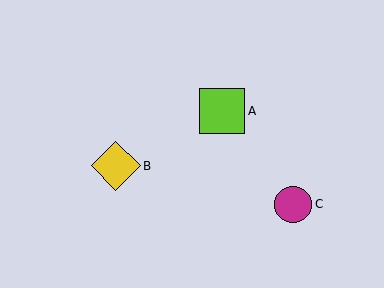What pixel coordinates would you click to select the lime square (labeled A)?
Click at (222, 111) to select the lime square A.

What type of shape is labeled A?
Shape A is a lime square.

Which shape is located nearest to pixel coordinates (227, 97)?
The lime square (labeled A) at (222, 111) is nearest to that location.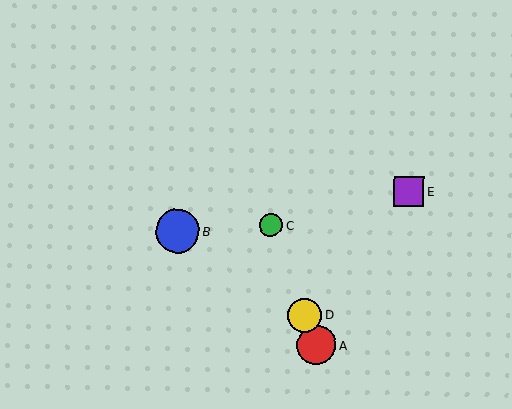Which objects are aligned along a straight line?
Objects A, C, D are aligned along a straight line.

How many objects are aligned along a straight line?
3 objects (A, C, D) are aligned along a straight line.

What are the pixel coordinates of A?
Object A is at (316, 346).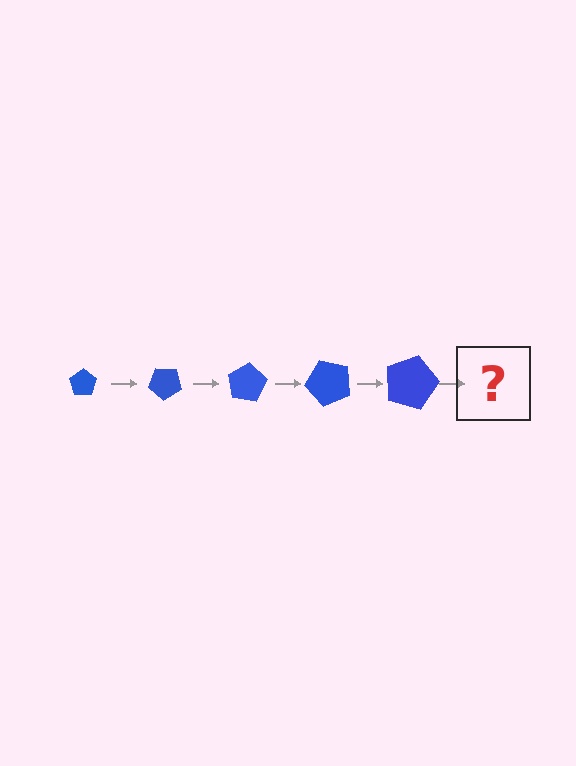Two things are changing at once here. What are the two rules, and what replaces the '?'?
The two rules are that the pentagon grows larger each step and it rotates 40 degrees each step. The '?' should be a pentagon, larger than the previous one and rotated 200 degrees from the start.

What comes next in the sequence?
The next element should be a pentagon, larger than the previous one and rotated 200 degrees from the start.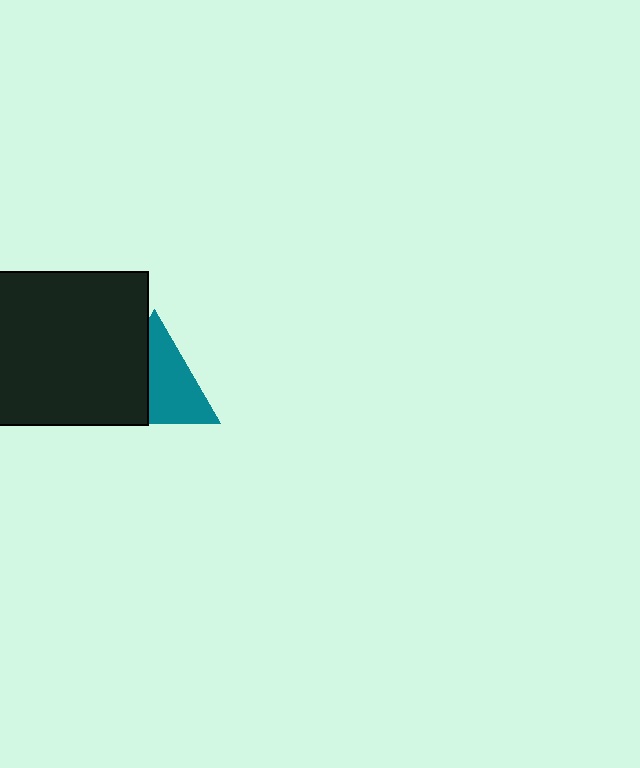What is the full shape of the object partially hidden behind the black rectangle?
The partially hidden object is a teal triangle.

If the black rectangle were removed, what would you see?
You would see the complete teal triangle.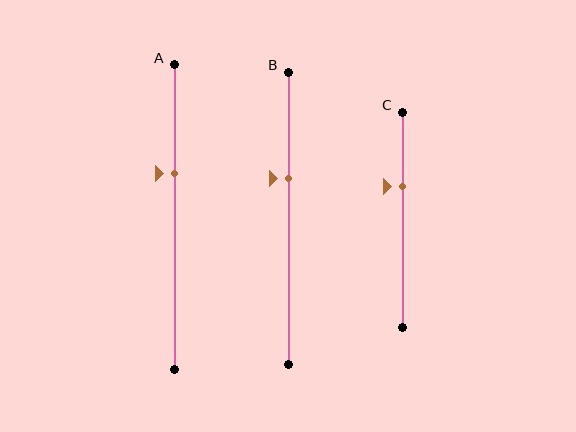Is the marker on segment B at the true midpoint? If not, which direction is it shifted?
No, the marker on segment B is shifted upward by about 13% of the segment length.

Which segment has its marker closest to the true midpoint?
Segment B has its marker closest to the true midpoint.